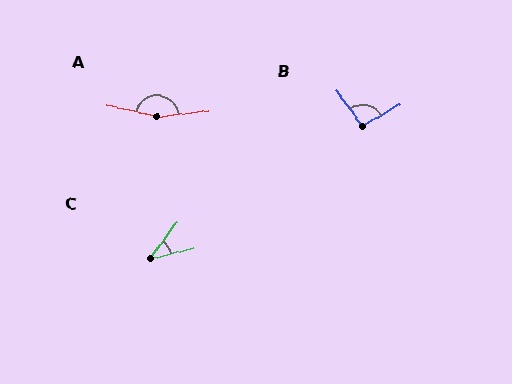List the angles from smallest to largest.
C (41°), B (96°), A (161°).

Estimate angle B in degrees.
Approximately 96 degrees.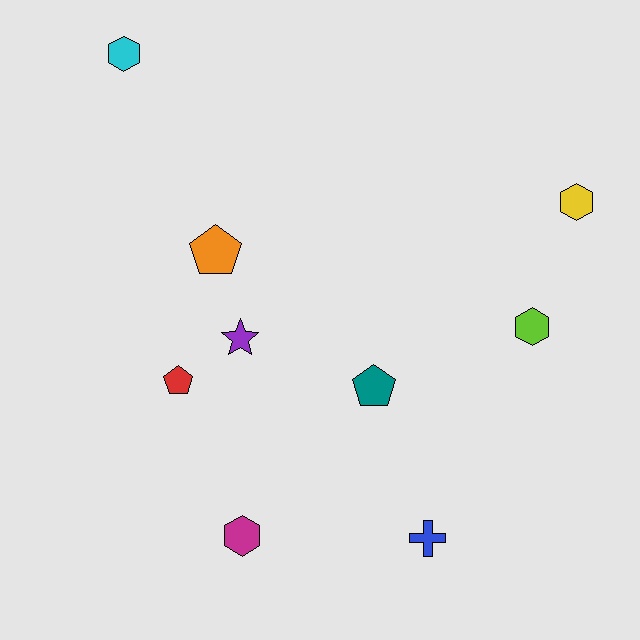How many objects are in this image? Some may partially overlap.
There are 9 objects.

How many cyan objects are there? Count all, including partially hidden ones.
There is 1 cyan object.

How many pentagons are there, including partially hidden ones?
There are 3 pentagons.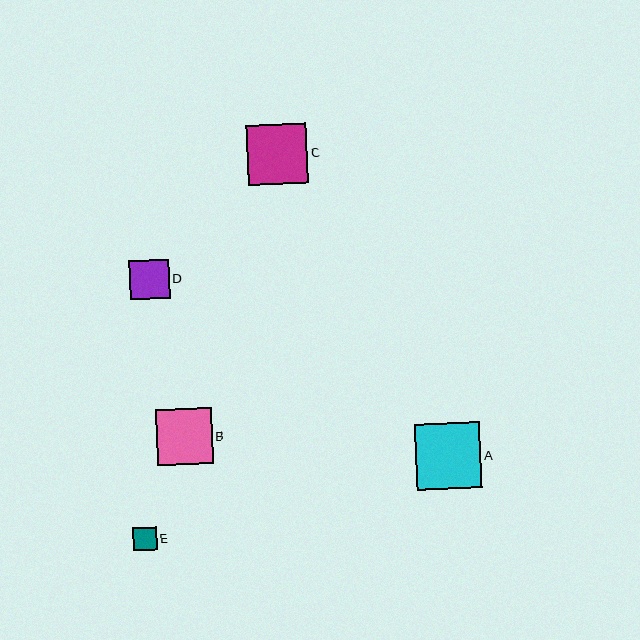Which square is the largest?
Square A is the largest with a size of approximately 66 pixels.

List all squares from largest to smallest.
From largest to smallest: A, C, B, D, E.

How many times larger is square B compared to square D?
Square B is approximately 1.4 times the size of square D.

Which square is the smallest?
Square E is the smallest with a size of approximately 23 pixels.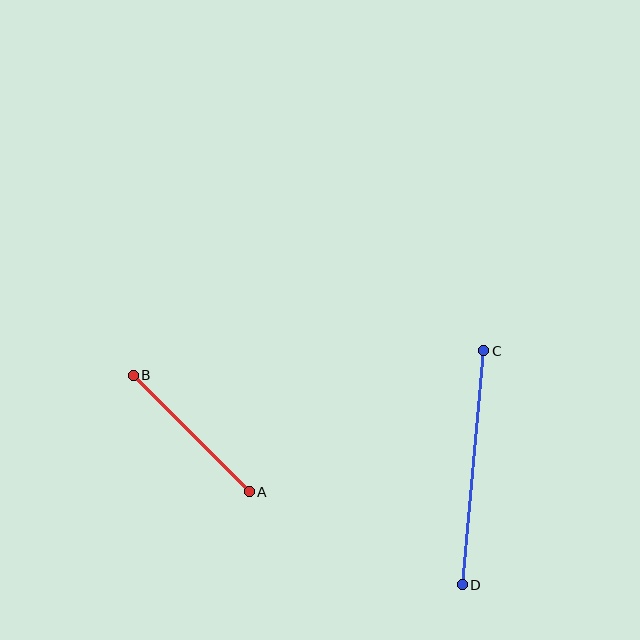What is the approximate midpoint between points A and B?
The midpoint is at approximately (191, 433) pixels.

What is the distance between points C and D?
The distance is approximately 235 pixels.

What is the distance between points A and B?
The distance is approximately 164 pixels.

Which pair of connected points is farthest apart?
Points C and D are farthest apart.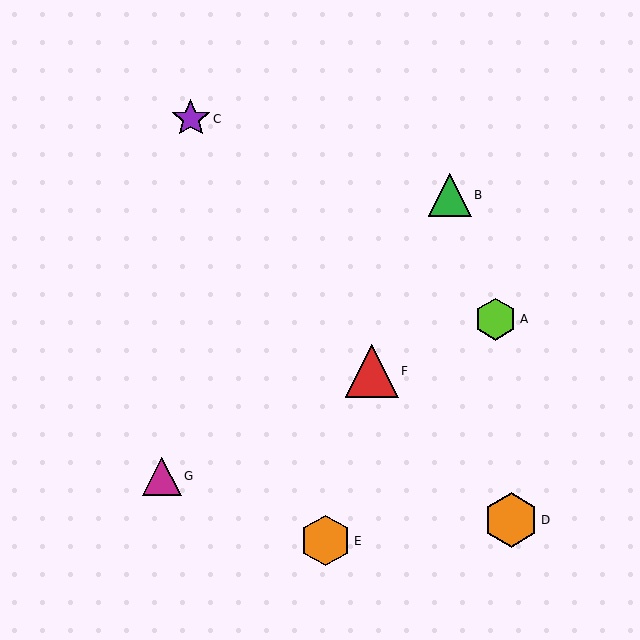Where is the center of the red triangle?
The center of the red triangle is at (372, 371).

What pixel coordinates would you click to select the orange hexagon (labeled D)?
Click at (511, 520) to select the orange hexagon D.